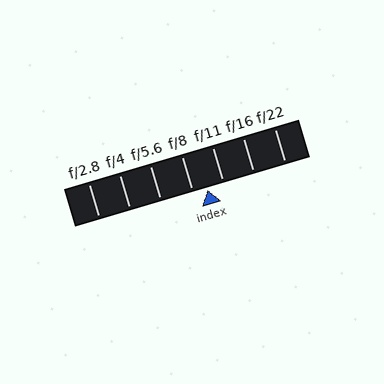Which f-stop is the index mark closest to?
The index mark is closest to f/8.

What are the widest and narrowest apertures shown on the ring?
The widest aperture shown is f/2.8 and the narrowest is f/22.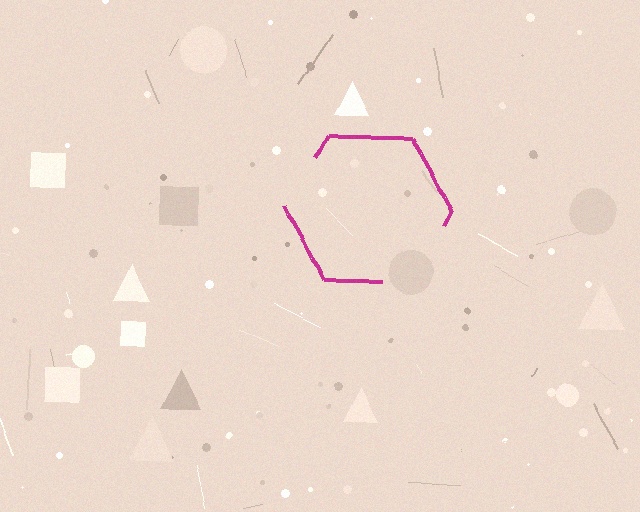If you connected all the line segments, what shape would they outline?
They would outline a hexagon.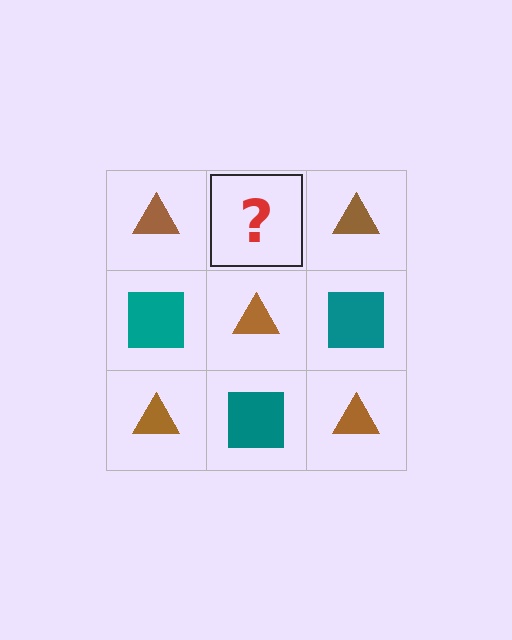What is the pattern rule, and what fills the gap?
The rule is that it alternates brown triangle and teal square in a checkerboard pattern. The gap should be filled with a teal square.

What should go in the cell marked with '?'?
The missing cell should contain a teal square.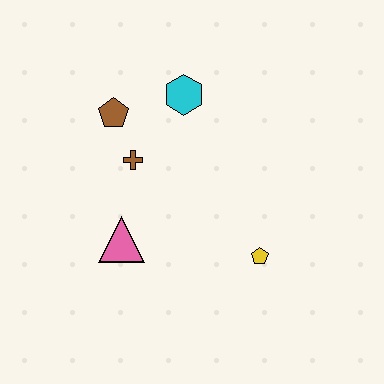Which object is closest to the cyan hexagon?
The brown pentagon is closest to the cyan hexagon.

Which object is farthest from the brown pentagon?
The yellow pentagon is farthest from the brown pentagon.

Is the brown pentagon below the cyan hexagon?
Yes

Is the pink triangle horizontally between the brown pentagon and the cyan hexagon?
Yes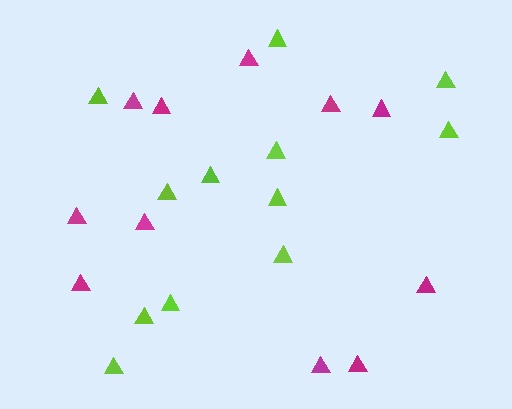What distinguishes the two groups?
There are 2 groups: one group of magenta triangles (11) and one group of lime triangles (12).